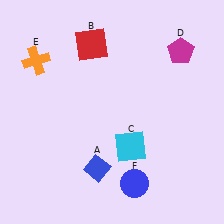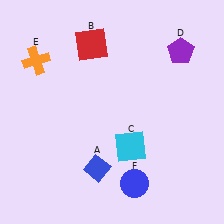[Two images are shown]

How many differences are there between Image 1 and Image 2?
There is 1 difference between the two images.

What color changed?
The pentagon (D) changed from magenta in Image 1 to purple in Image 2.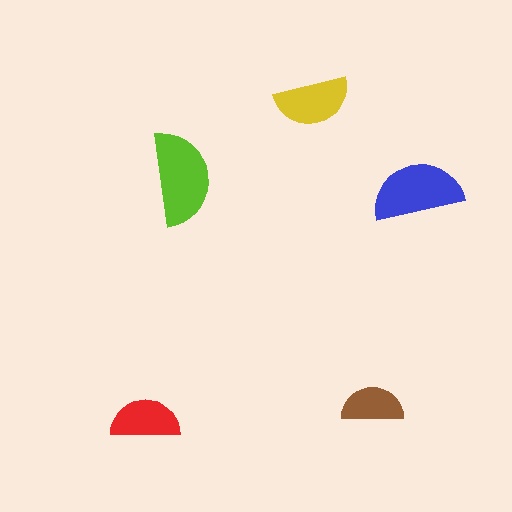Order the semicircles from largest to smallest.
the lime one, the blue one, the yellow one, the red one, the brown one.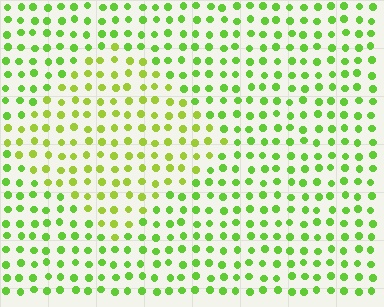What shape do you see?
I see a diamond.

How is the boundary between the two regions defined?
The boundary is defined purely by a slight shift in hue (about 24 degrees). Spacing, size, and orientation are identical on both sides.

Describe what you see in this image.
The image is filled with small lime elements in a uniform arrangement. A diamond-shaped region is visible where the elements are tinted to a slightly different hue, forming a subtle color boundary.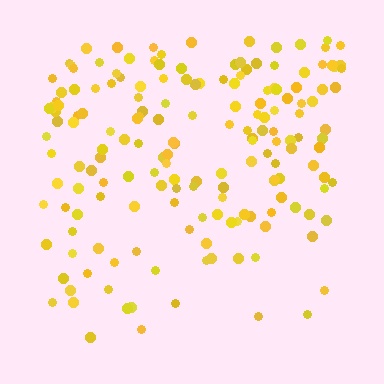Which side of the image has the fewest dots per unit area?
The bottom.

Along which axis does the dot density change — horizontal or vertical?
Vertical.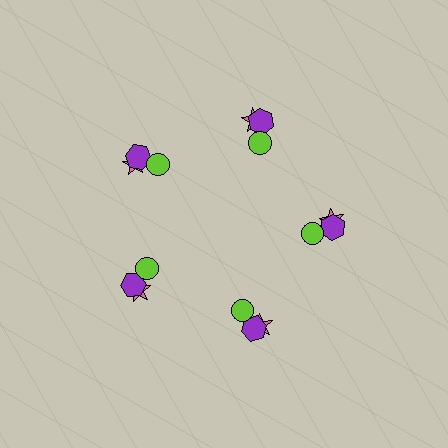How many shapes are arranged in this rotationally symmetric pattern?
There are 15 shapes, arranged in 5 groups of 3.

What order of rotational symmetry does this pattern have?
This pattern has 5-fold rotational symmetry.